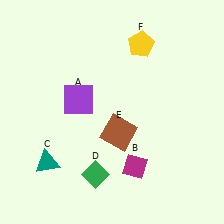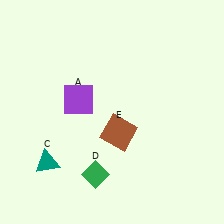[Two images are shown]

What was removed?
The magenta diamond (B), the yellow pentagon (F) were removed in Image 2.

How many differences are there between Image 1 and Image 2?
There are 2 differences between the two images.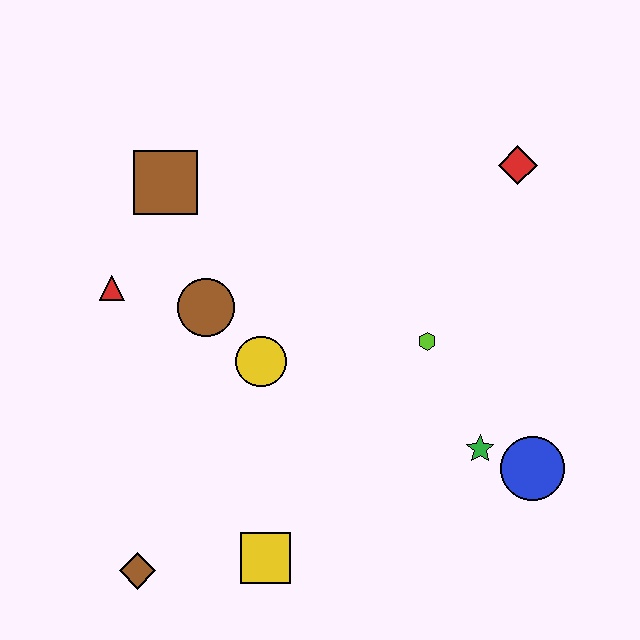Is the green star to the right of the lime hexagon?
Yes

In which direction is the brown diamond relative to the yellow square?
The brown diamond is to the left of the yellow square.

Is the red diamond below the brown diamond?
No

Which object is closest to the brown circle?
The yellow circle is closest to the brown circle.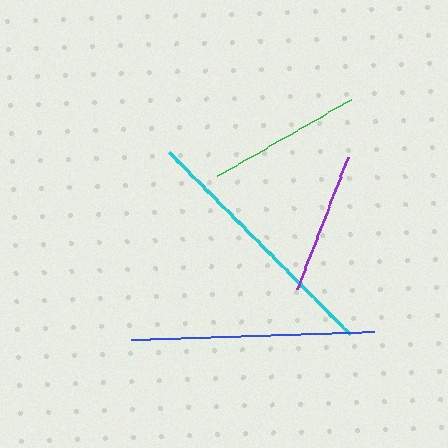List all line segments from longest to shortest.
From longest to shortest: cyan, blue, green, purple.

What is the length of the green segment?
The green segment is approximately 154 pixels long.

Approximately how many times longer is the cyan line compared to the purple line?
The cyan line is approximately 1.8 times the length of the purple line.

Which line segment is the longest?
The cyan line is the longest at approximately 257 pixels.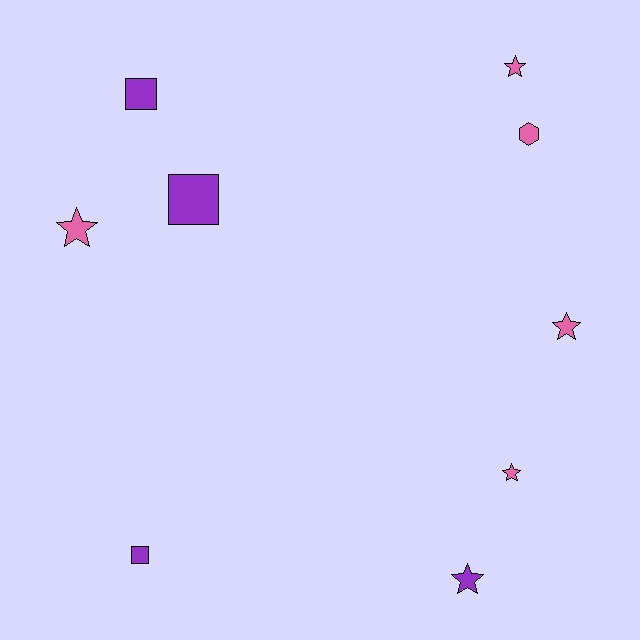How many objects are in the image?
There are 9 objects.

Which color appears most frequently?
Pink, with 5 objects.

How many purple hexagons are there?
There are no purple hexagons.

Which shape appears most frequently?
Star, with 5 objects.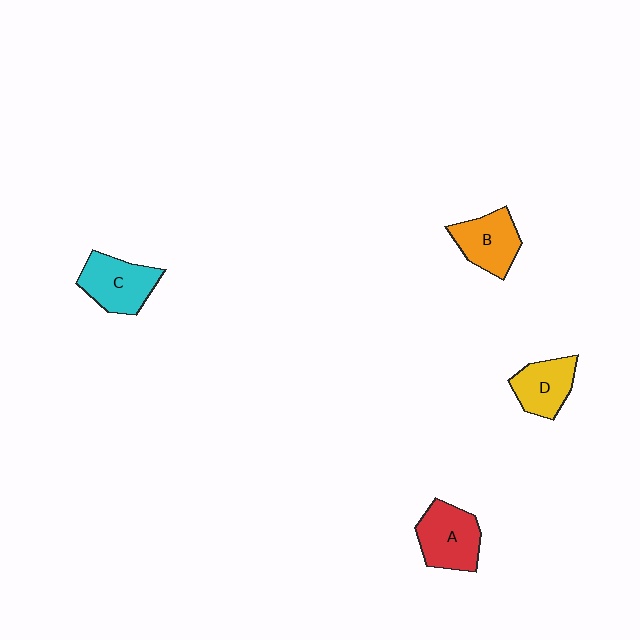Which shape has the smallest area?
Shape D (yellow).